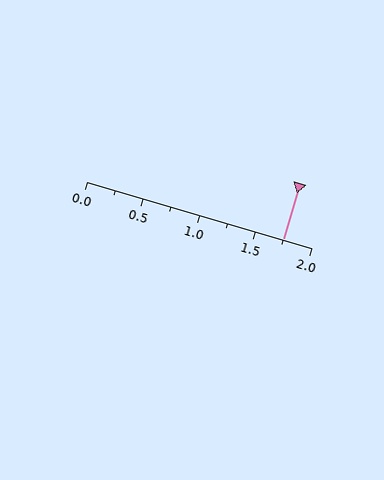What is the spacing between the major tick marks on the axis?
The major ticks are spaced 0.5 apart.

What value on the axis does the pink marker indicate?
The marker indicates approximately 1.75.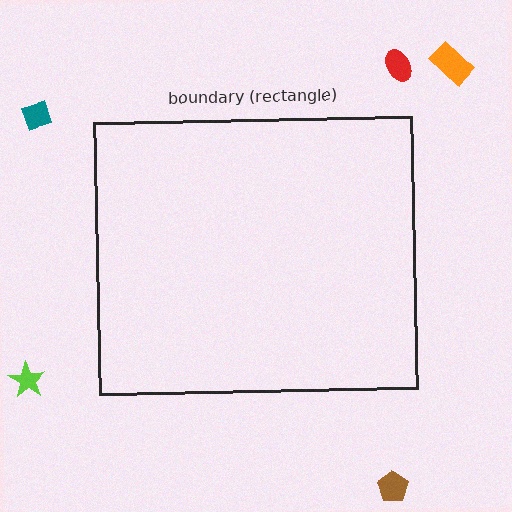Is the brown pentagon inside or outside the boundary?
Outside.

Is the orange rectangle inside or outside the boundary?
Outside.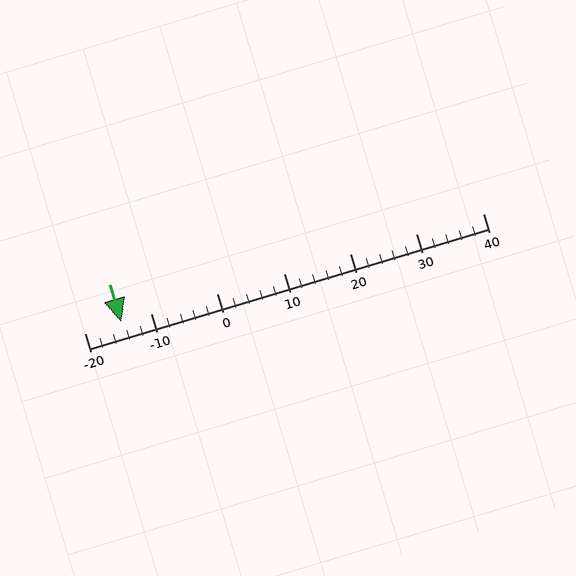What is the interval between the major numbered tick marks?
The major tick marks are spaced 10 units apart.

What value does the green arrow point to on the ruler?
The green arrow points to approximately -14.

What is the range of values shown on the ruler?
The ruler shows values from -20 to 40.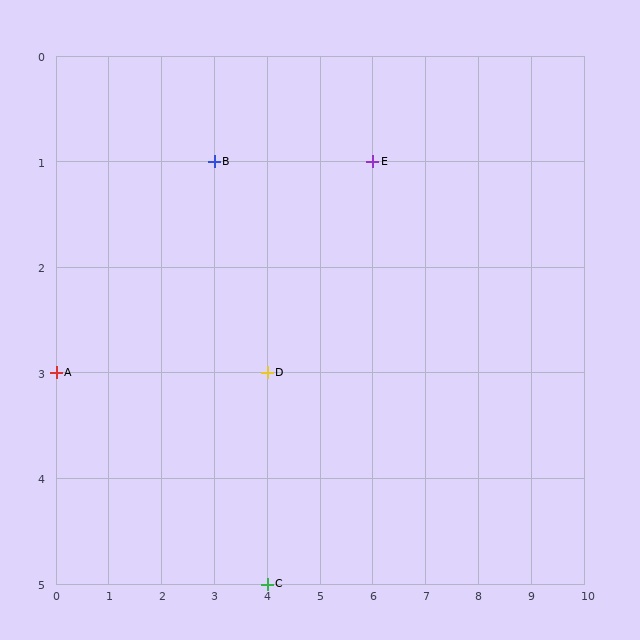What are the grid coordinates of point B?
Point B is at grid coordinates (3, 1).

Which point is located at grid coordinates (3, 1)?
Point B is at (3, 1).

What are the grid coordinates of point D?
Point D is at grid coordinates (4, 3).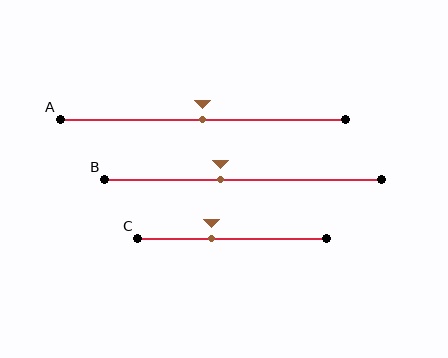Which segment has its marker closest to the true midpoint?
Segment A has its marker closest to the true midpoint.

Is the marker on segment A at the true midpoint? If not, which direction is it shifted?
Yes, the marker on segment A is at the true midpoint.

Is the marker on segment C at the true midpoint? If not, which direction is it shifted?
No, the marker on segment C is shifted to the left by about 11% of the segment length.